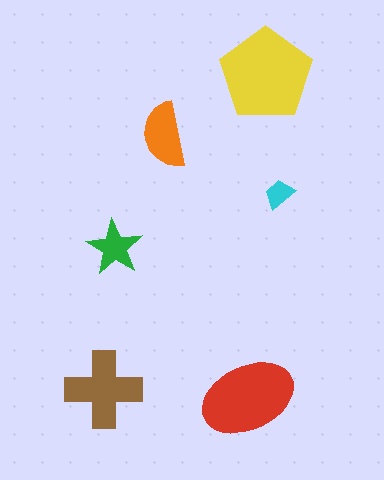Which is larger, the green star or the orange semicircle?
The orange semicircle.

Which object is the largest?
The yellow pentagon.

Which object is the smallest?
The cyan trapezoid.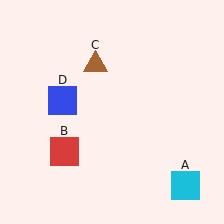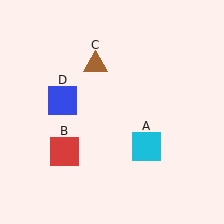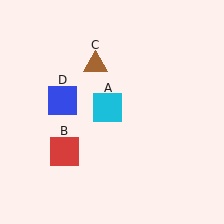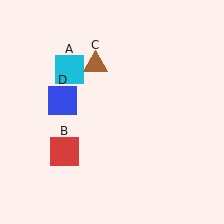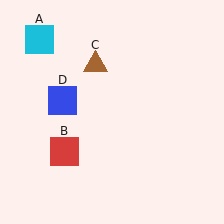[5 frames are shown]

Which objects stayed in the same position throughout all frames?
Red square (object B) and brown triangle (object C) and blue square (object D) remained stationary.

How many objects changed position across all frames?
1 object changed position: cyan square (object A).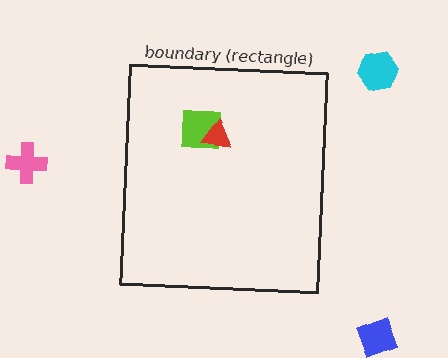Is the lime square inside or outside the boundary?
Inside.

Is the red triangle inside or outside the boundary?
Inside.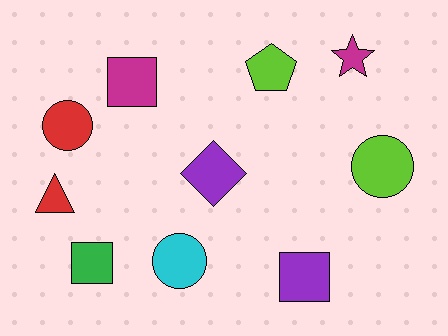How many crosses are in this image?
There are no crosses.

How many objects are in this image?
There are 10 objects.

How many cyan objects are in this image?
There is 1 cyan object.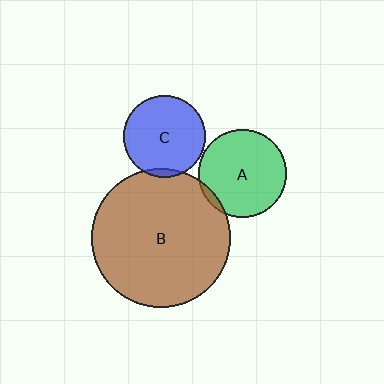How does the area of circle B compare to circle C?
Approximately 2.9 times.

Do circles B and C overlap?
Yes.